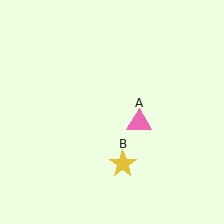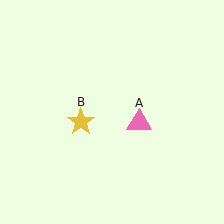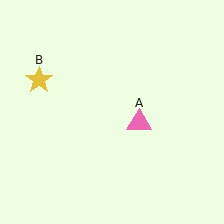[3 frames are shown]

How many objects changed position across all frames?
1 object changed position: yellow star (object B).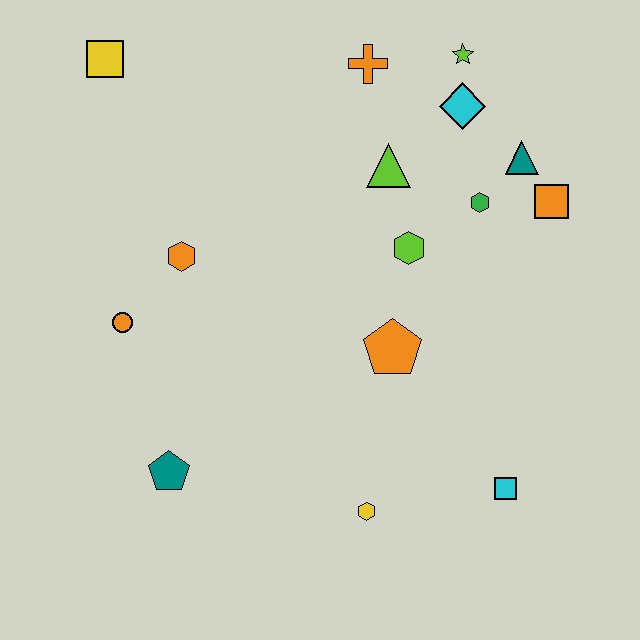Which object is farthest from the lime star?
The teal pentagon is farthest from the lime star.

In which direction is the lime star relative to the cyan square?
The lime star is above the cyan square.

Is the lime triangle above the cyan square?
Yes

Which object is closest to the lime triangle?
The lime hexagon is closest to the lime triangle.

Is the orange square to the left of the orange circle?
No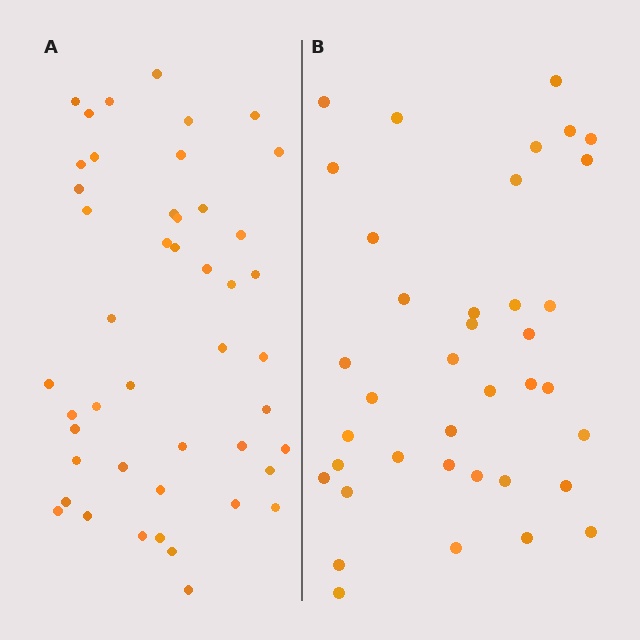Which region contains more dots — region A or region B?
Region A (the left region) has more dots.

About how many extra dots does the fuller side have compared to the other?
Region A has roughly 8 or so more dots than region B.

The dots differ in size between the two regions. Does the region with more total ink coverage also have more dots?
No. Region B has more total ink coverage because its dots are larger, but region A actually contains more individual dots. Total area can be misleading — the number of items is what matters here.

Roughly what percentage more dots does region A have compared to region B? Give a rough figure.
About 20% more.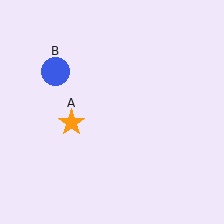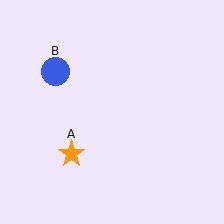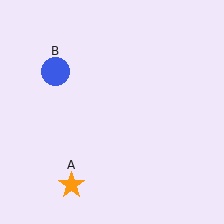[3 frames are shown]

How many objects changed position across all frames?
1 object changed position: orange star (object A).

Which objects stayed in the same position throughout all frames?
Blue circle (object B) remained stationary.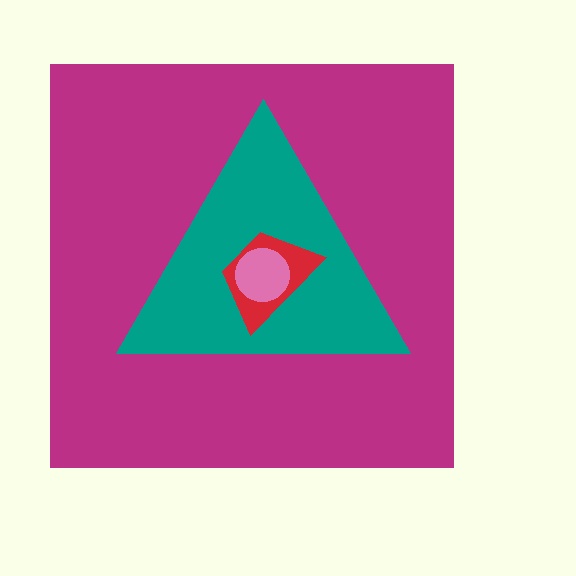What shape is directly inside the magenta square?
The teal triangle.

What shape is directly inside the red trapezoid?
The pink circle.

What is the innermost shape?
The pink circle.